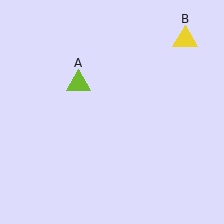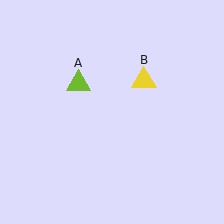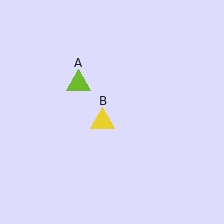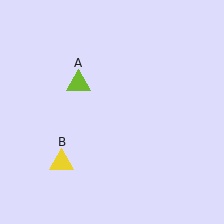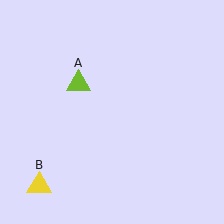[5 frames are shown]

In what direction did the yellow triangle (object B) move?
The yellow triangle (object B) moved down and to the left.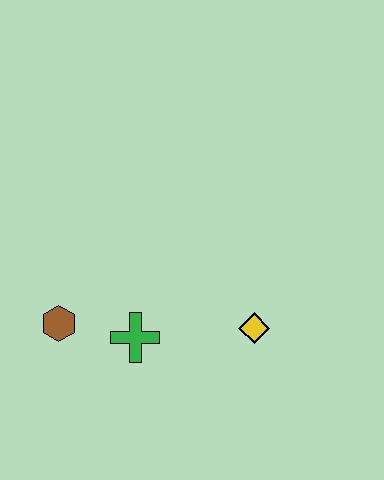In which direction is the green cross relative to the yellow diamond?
The green cross is to the left of the yellow diamond.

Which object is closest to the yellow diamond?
The green cross is closest to the yellow diamond.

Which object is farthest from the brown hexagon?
The yellow diamond is farthest from the brown hexagon.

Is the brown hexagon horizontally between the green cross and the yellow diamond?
No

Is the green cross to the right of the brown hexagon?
Yes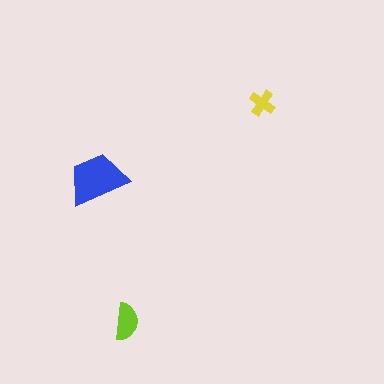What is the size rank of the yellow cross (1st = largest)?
3rd.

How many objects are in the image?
There are 3 objects in the image.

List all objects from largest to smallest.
The blue trapezoid, the lime semicircle, the yellow cross.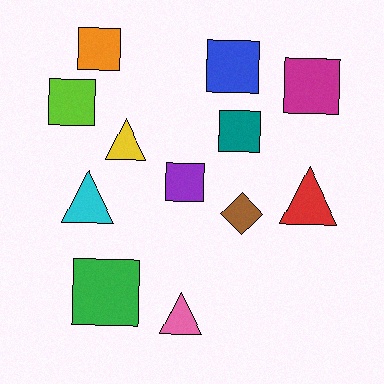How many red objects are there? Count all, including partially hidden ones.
There is 1 red object.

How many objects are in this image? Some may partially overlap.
There are 12 objects.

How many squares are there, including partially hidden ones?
There are 7 squares.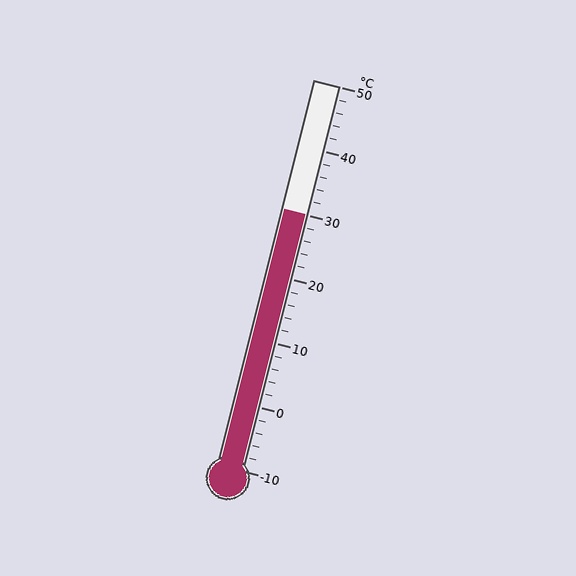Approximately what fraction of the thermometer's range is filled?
The thermometer is filled to approximately 65% of its range.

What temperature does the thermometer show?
The thermometer shows approximately 30°C.